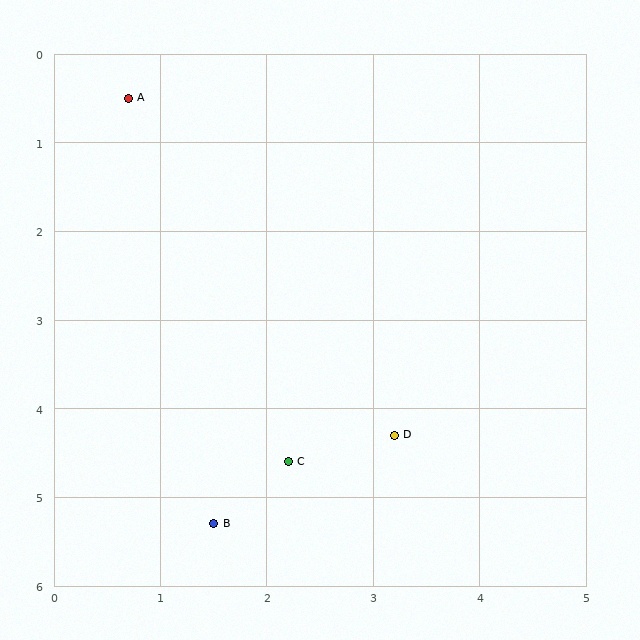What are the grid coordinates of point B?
Point B is at approximately (1.5, 5.3).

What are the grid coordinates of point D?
Point D is at approximately (3.2, 4.3).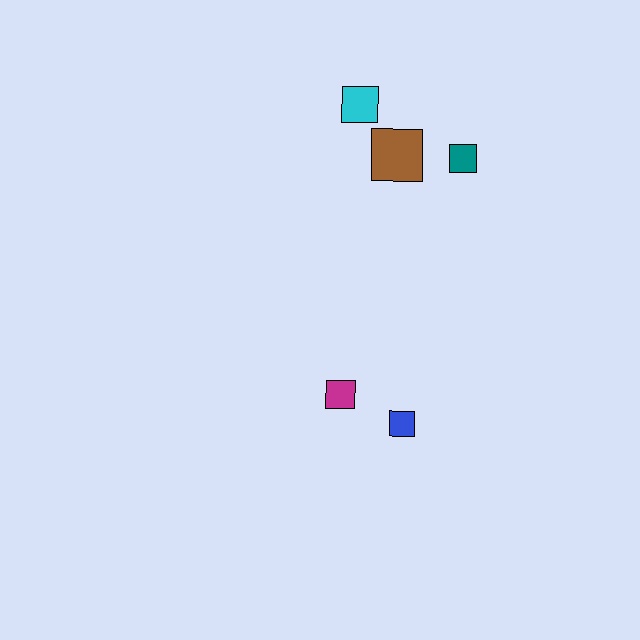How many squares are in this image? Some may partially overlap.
There are 5 squares.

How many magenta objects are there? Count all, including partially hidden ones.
There is 1 magenta object.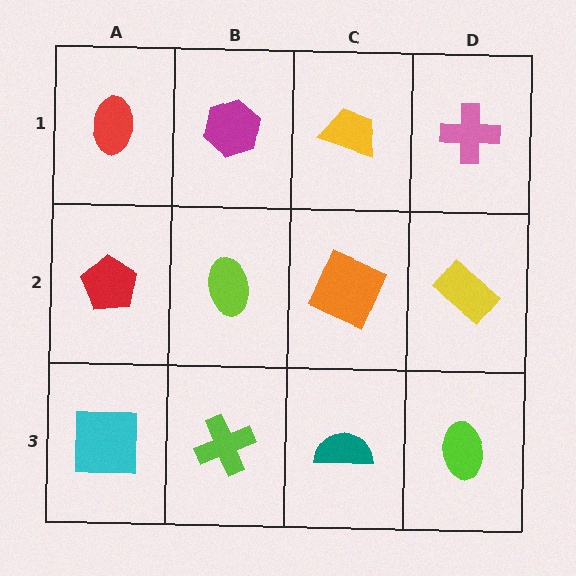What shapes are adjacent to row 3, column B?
A lime ellipse (row 2, column B), a cyan square (row 3, column A), a teal semicircle (row 3, column C).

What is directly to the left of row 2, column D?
An orange square.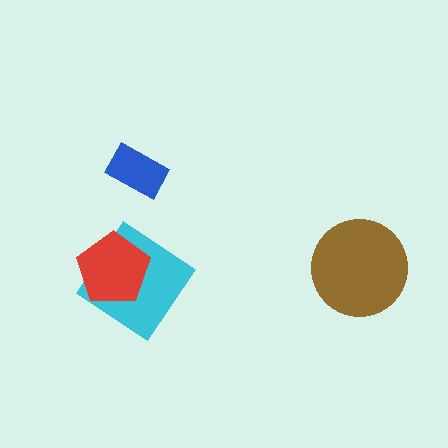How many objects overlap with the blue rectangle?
0 objects overlap with the blue rectangle.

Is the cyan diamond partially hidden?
Yes, it is partially covered by another shape.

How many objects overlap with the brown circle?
0 objects overlap with the brown circle.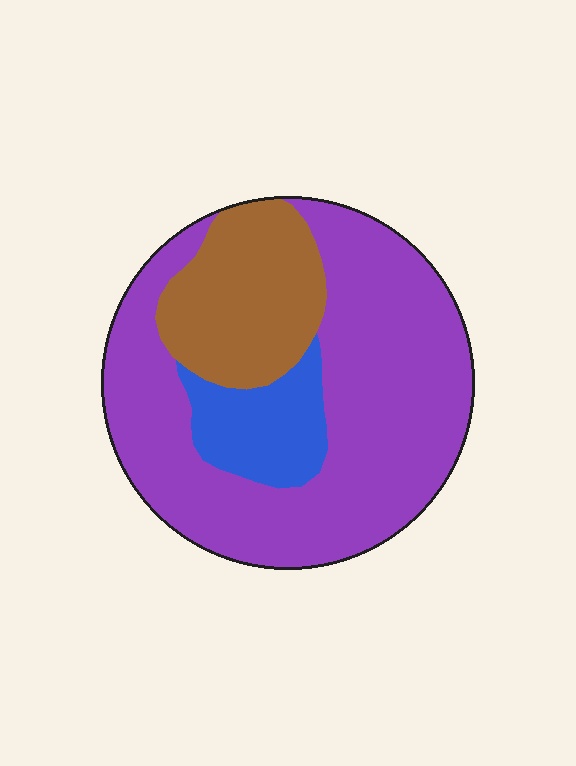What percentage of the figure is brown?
Brown takes up less than a quarter of the figure.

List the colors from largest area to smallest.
From largest to smallest: purple, brown, blue.